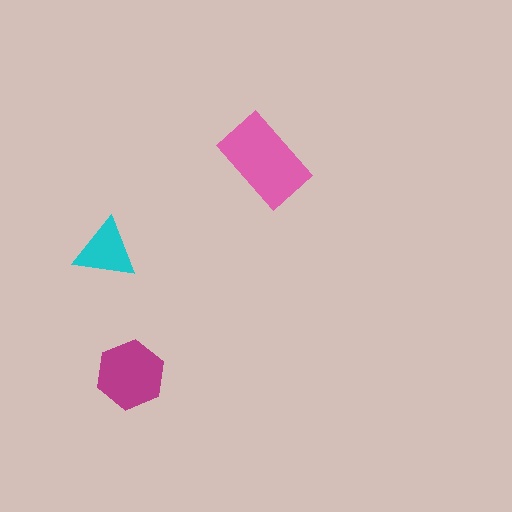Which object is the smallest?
The cyan triangle.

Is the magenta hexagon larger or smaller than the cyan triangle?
Larger.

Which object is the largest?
The pink rectangle.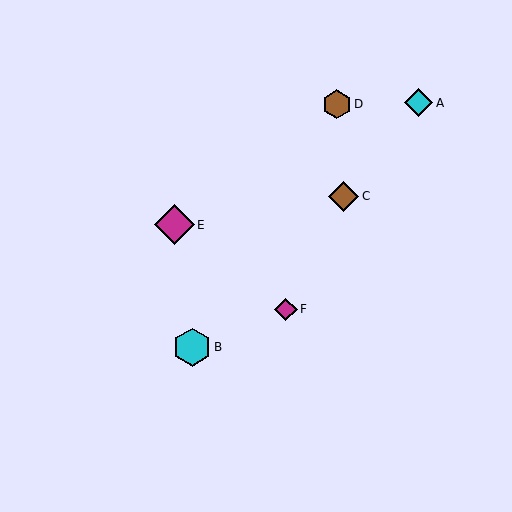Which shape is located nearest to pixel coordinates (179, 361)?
The cyan hexagon (labeled B) at (192, 347) is nearest to that location.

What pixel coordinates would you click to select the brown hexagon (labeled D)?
Click at (337, 104) to select the brown hexagon D.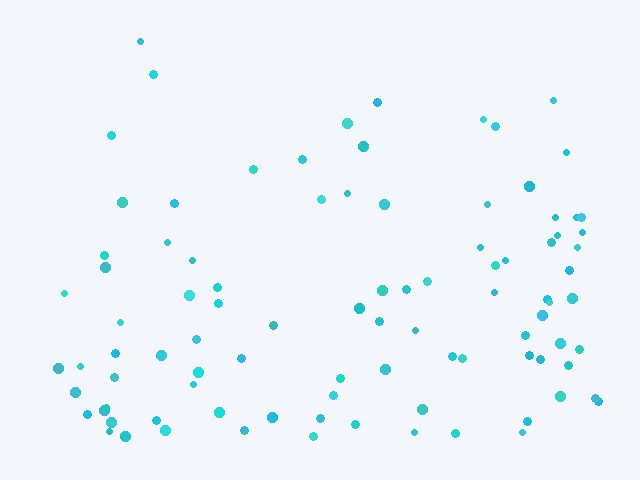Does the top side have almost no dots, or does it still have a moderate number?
Still a moderate number, just noticeably fewer than the bottom.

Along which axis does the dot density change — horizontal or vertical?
Vertical.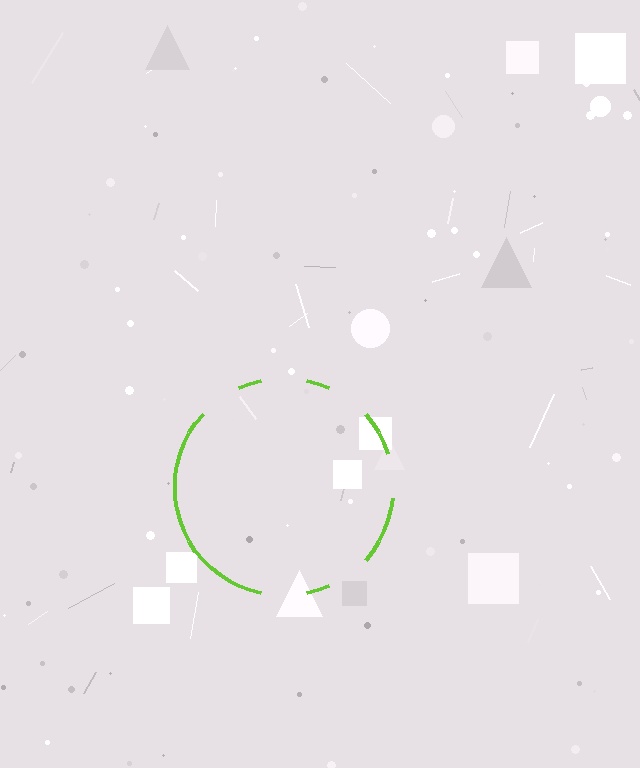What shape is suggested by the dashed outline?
The dashed outline suggests a circle.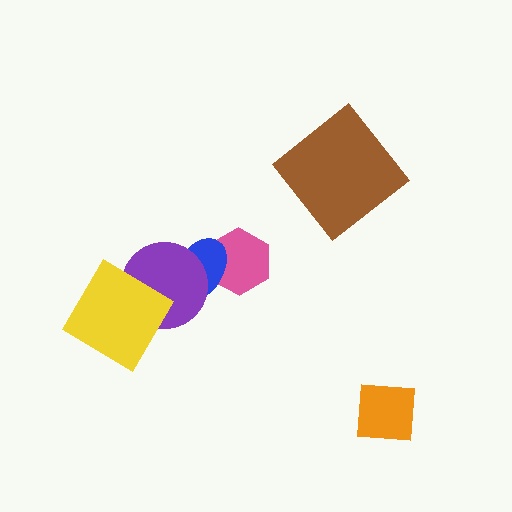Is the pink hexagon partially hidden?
Yes, it is partially covered by another shape.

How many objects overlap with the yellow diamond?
1 object overlaps with the yellow diamond.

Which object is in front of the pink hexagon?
The blue ellipse is in front of the pink hexagon.